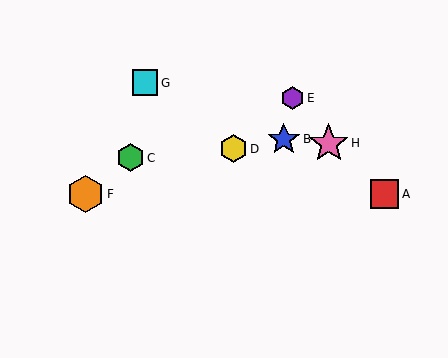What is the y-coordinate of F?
Object F is at y≈194.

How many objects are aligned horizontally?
2 objects (A, F) are aligned horizontally.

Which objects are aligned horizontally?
Objects A, F are aligned horizontally.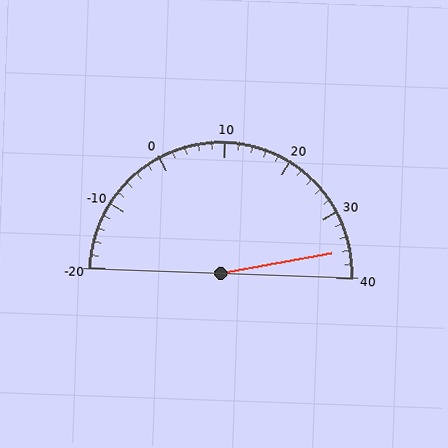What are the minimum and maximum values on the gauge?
The gauge ranges from -20 to 40.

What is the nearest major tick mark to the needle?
The nearest major tick mark is 40.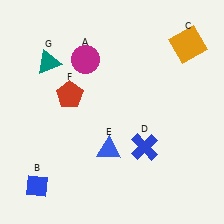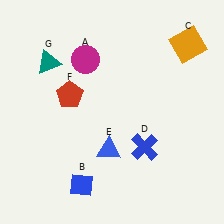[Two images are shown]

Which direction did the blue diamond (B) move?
The blue diamond (B) moved right.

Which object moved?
The blue diamond (B) moved right.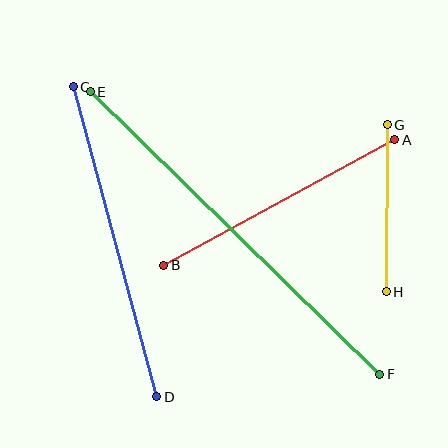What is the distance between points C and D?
The distance is approximately 321 pixels.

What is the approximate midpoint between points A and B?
The midpoint is at approximately (279, 202) pixels.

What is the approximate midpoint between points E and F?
The midpoint is at approximately (235, 233) pixels.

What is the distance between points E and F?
The distance is approximately 404 pixels.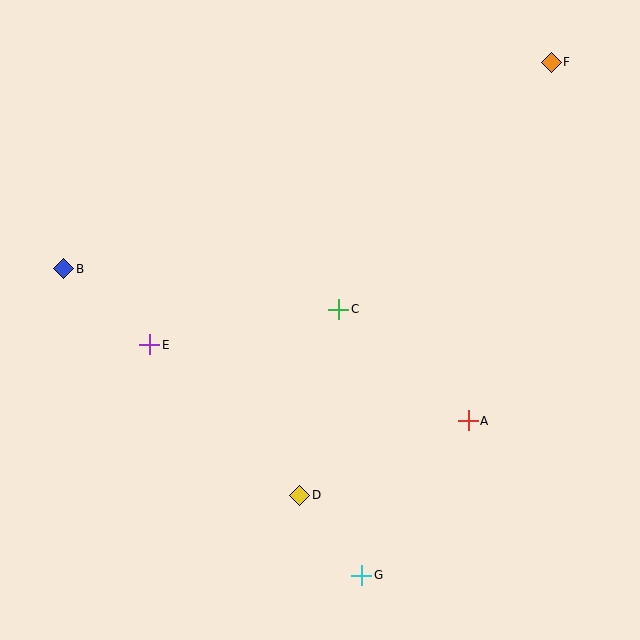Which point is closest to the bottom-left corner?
Point E is closest to the bottom-left corner.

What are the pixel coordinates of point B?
Point B is at (64, 269).